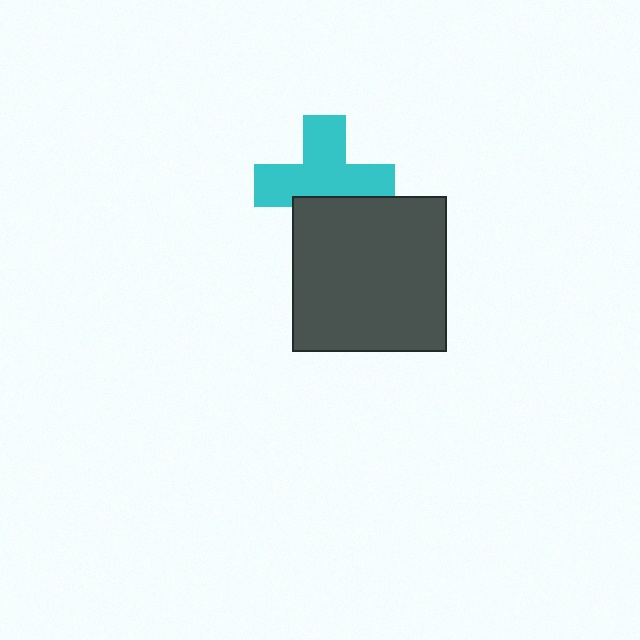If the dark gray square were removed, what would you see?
You would see the complete cyan cross.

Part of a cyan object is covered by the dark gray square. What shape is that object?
It is a cross.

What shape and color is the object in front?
The object in front is a dark gray square.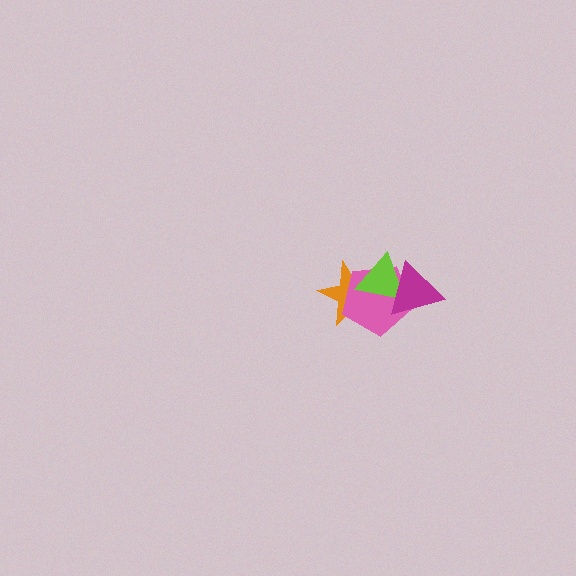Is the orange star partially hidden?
Yes, it is partially covered by another shape.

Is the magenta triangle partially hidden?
No, no other shape covers it.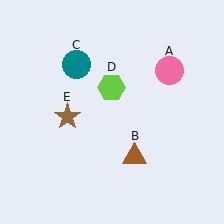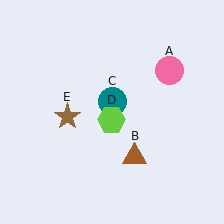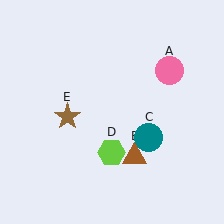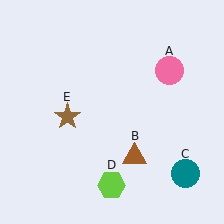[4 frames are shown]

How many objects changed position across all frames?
2 objects changed position: teal circle (object C), lime hexagon (object D).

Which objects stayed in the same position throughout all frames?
Pink circle (object A) and brown triangle (object B) and brown star (object E) remained stationary.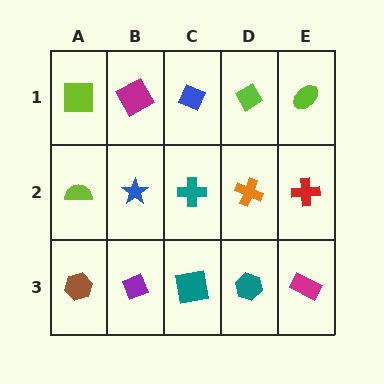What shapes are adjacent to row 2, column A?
A lime square (row 1, column A), a brown hexagon (row 3, column A), a blue star (row 2, column B).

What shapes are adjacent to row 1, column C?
A teal cross (row 2, column C), a magenta square (row 1, column B), a lime diamond (row 1, column D).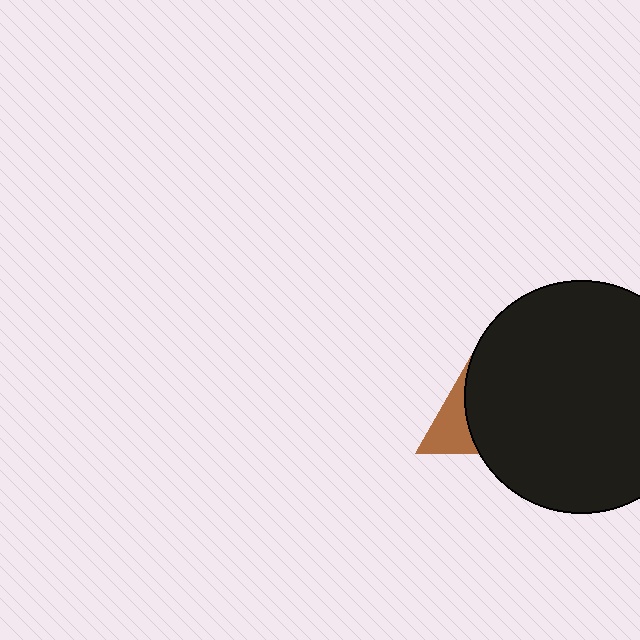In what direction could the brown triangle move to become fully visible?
The brown triangle could move left. That would shift it out from behind the black circle entirely.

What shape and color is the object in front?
The object in front is a black circle.